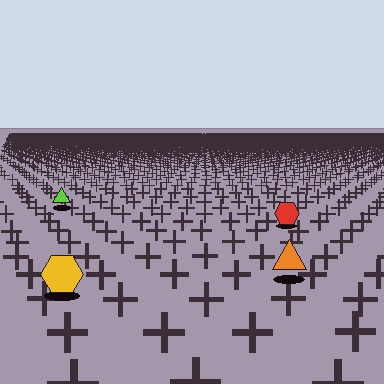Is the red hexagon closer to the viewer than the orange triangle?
No. The orange triangle is closer — you can tell from the texture gradient: the ground texture is coarser near it.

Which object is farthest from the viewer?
The lime triangle is farthest from the viewer. It appears smaller and the ground texture around it is denser.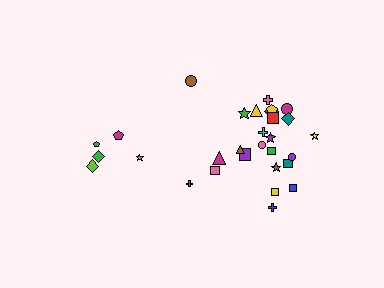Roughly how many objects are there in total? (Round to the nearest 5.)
Roughly 30 objects in total.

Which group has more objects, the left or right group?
The right group.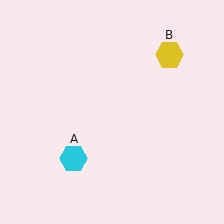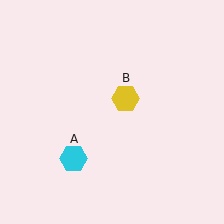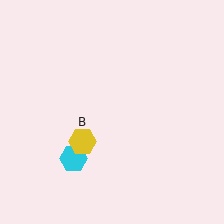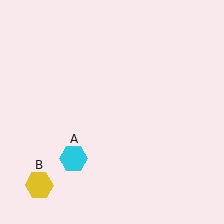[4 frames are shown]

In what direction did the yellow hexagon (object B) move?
The yellow hexagon (object B) moved down and to the left.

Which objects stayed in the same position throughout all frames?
Cyan hexagon (object A) remained stationary.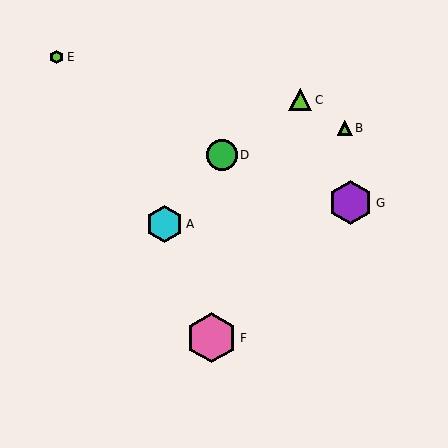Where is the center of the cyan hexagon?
The center of the cyan hexagon is at (165, 224).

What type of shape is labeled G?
Shape G is a purple hexagon.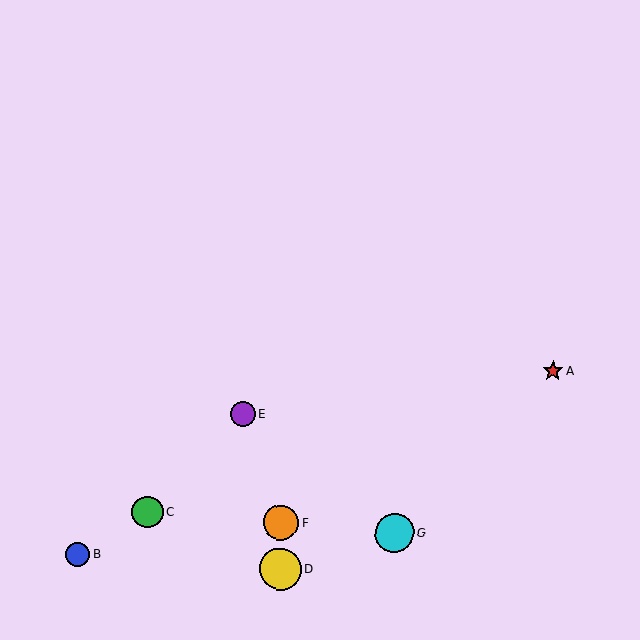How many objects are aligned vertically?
2 objects (D, F) are aligned vertically.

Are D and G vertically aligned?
No, D is at x≈280 and G is at x≈394.